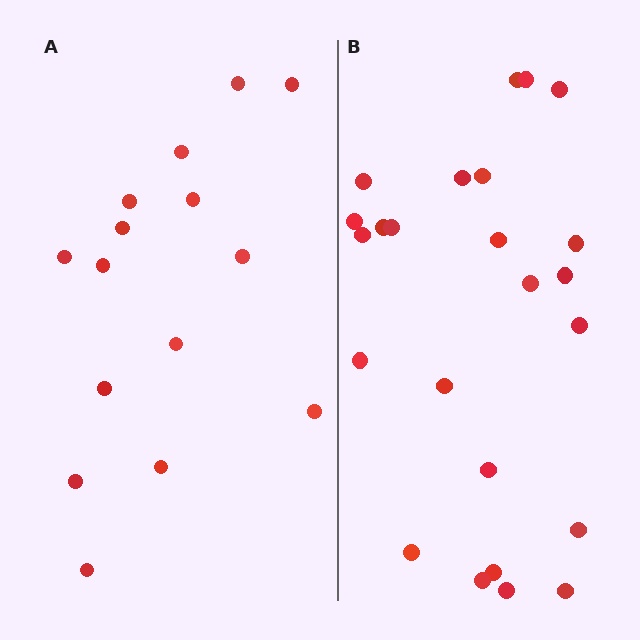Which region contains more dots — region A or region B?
Region B (the right region) has more dots.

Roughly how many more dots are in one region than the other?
Region B has roughly 8 or so more dots than region A.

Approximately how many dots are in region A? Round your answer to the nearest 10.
About 20 dots. (The exact count is 15, which rounds to 20.)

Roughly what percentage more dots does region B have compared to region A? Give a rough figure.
About 60% more.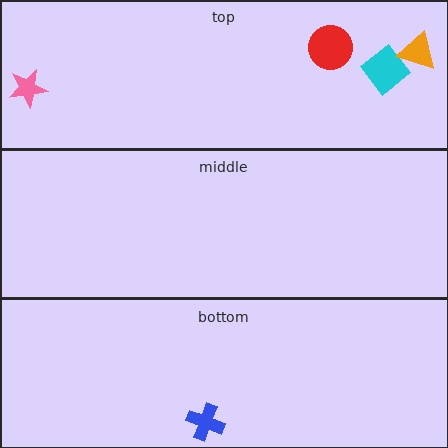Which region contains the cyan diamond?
The top region.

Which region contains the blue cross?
The bottom region.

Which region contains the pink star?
The top region.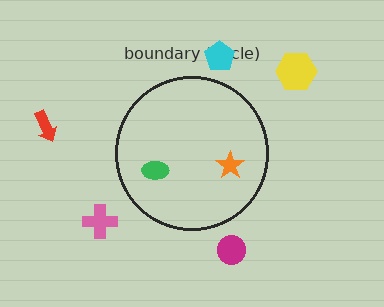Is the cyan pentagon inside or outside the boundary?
Outside.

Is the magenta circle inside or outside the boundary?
Outside.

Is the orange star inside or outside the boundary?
Inside.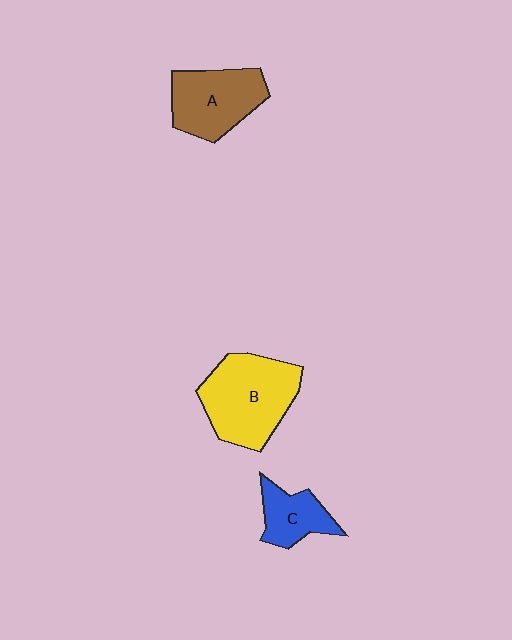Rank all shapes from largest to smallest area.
From largest to smallest: B (yellow), A (brown), C (blue).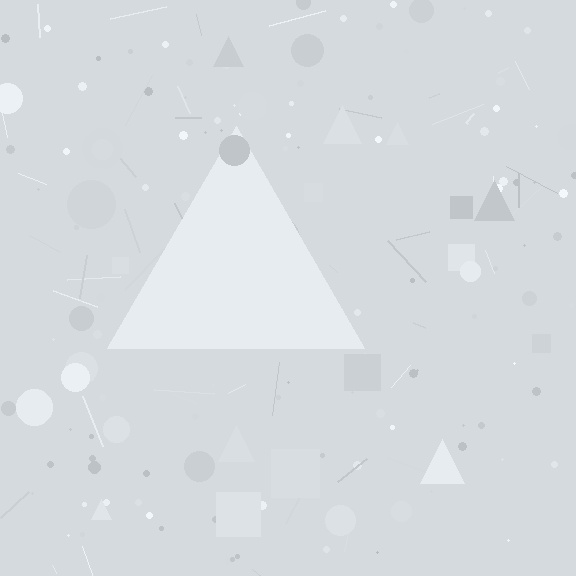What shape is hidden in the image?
A triangle is hidden in the image.